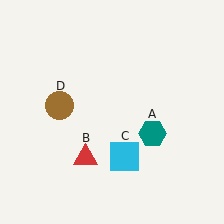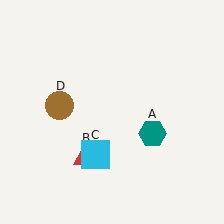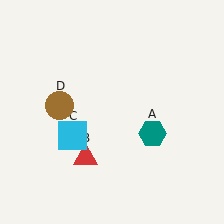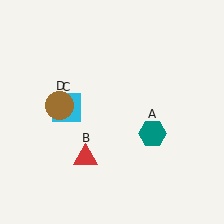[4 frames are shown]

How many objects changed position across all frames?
1 object changed position: cyan square (object C).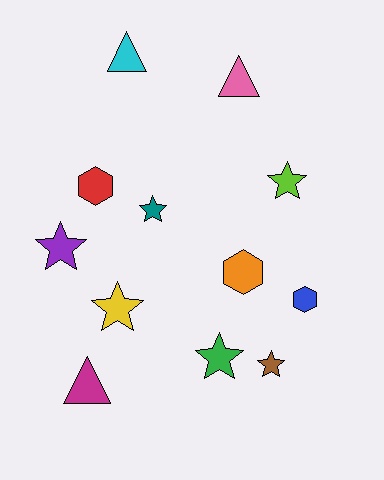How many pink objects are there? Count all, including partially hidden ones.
There is 1 pink object.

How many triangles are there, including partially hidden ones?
There are 3 triangles.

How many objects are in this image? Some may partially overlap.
There are 12 objects.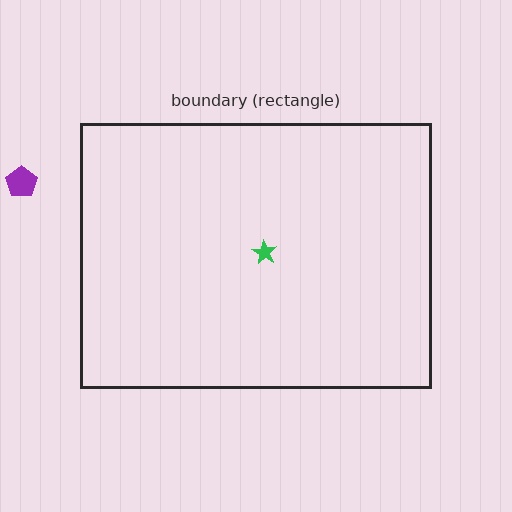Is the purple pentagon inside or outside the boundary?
Outside.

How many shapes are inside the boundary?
1 inside, 1 outside.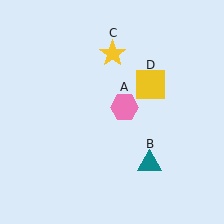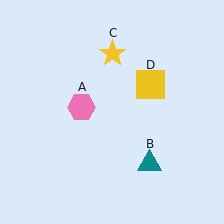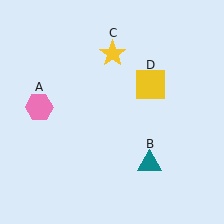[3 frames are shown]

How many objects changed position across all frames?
1 object changed position: pink hexagon (object A).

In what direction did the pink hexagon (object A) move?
The pink hexagon (object A) moved left.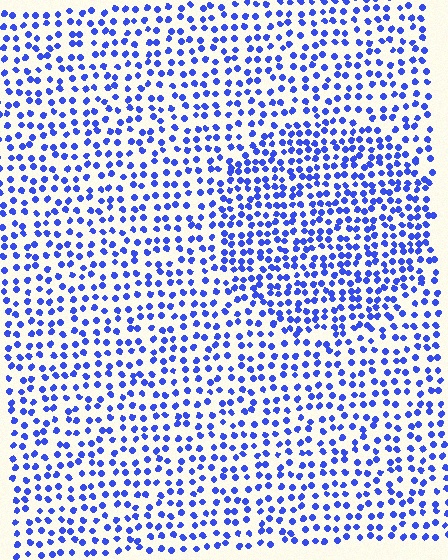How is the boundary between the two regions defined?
The boundary is defined by a change in element density (approximately 1.5x ratio). All elements are the same color, size, and shape.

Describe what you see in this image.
The image contains small blue elements arranged at two different densities. A circle-shaped region is visible where the elements are more densely packed than the surrounding area.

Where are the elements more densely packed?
The elements are more densely packed inside the circle boundary.